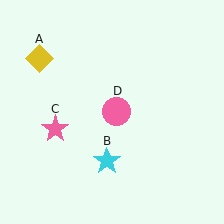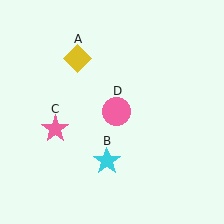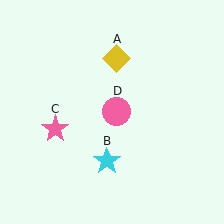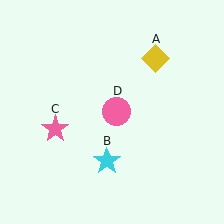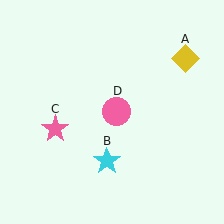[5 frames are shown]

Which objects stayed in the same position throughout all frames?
Cyan star (object B) and pink star (object C) and pink circle (object D) remained stationary.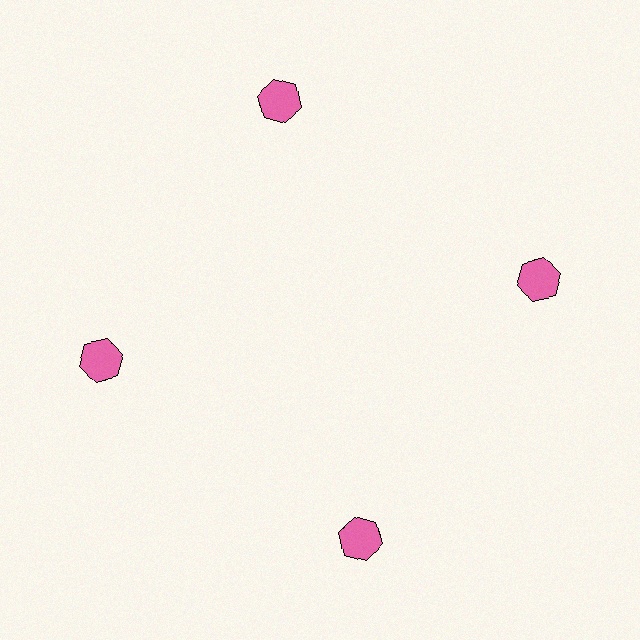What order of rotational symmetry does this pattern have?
This pattern has 4-fold rotational symmetry.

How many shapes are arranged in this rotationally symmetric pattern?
There are 4 shapes, arranged in 4 groups of 1.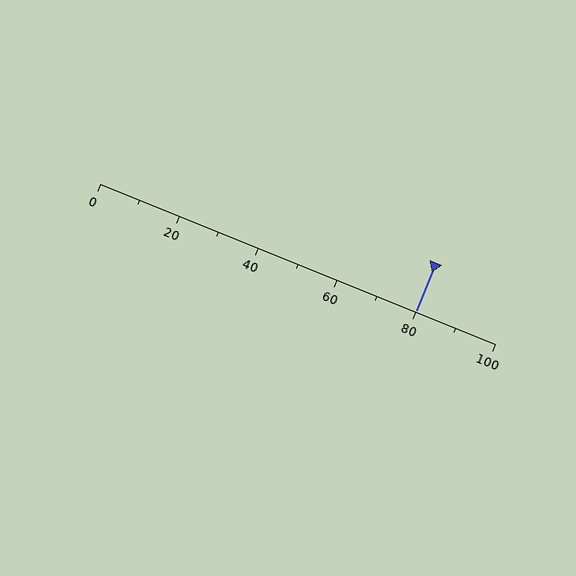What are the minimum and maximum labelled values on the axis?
The axis runs from 0 to 100.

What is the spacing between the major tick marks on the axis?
The major ticks are spaced 20 apart.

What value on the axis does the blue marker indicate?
The marker indicates approximately 80.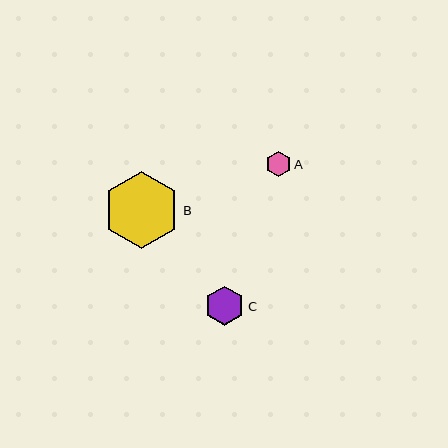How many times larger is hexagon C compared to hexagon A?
Hexagon C is approximately 1.5 times the size of hexagon A.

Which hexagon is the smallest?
Hexagon A is the smallest with a size of approximately 26 pixels.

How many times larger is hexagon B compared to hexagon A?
Hexagon B is approximately 3.0 times the size of hexagon A.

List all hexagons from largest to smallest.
From largest to smallest: B, C, A.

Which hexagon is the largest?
Hexagon B is the largest with a size of approximately 77 pixels.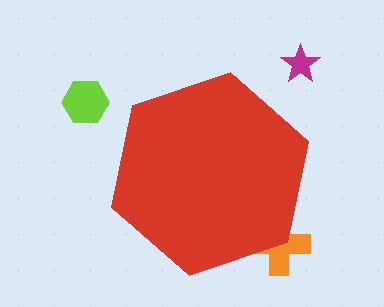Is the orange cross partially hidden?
Yes, the orange cross is partially hidden behind the red hexagon.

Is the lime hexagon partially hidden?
No, the lime hexagon is fully visible.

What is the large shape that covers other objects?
A red hexagon.